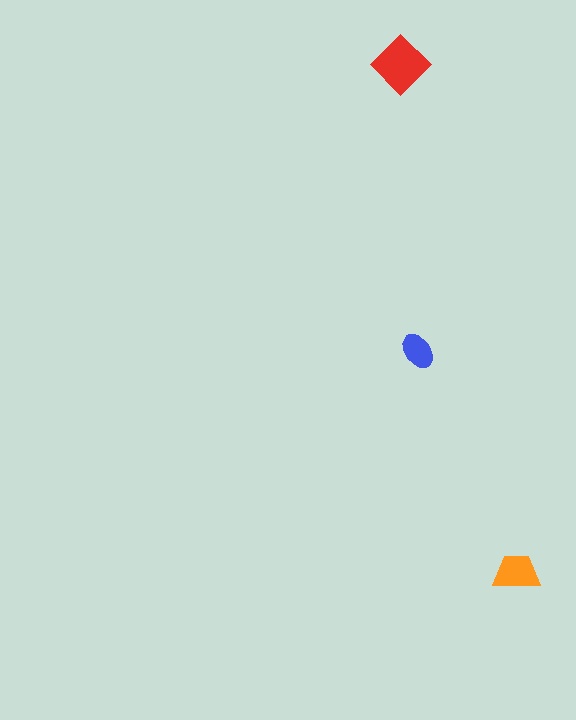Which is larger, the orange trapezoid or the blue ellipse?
The orange trapezoid.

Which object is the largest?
The red diamond.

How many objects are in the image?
There are 3 objects in the image.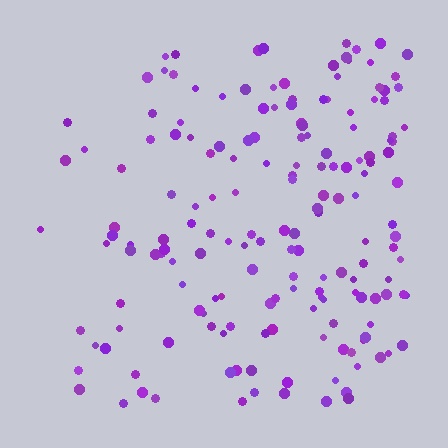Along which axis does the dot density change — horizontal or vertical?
Horizontal.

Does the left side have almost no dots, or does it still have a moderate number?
Still a moderate number, just noticeably fewer than the right.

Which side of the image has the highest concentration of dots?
The right.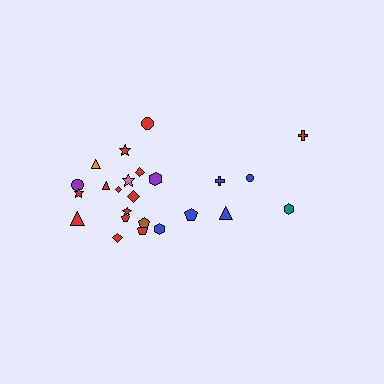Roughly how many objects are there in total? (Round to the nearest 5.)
Roughly 25 objects in total.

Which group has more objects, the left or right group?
The left group.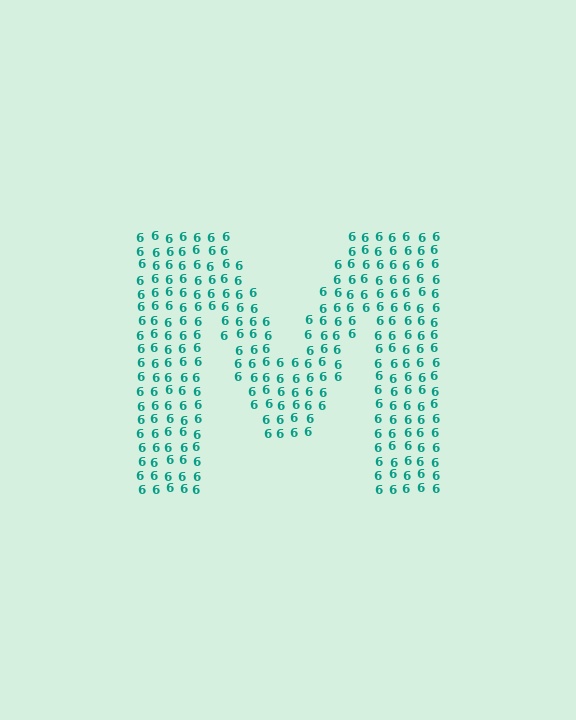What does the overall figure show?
The overall figure shows the letter M.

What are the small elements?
The small elements are digit 6's.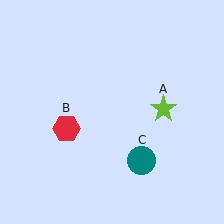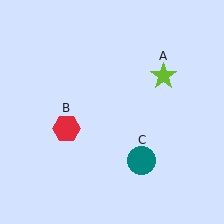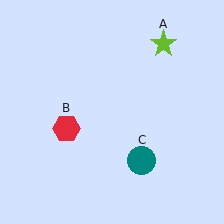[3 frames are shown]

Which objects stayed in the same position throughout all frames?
Red hexagon (object B) and teal circle (object C) remained stationary.